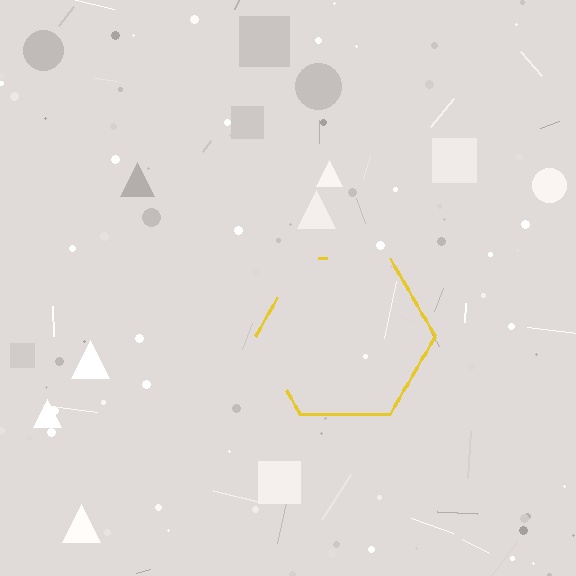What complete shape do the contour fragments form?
The contour fragments form a hexagon.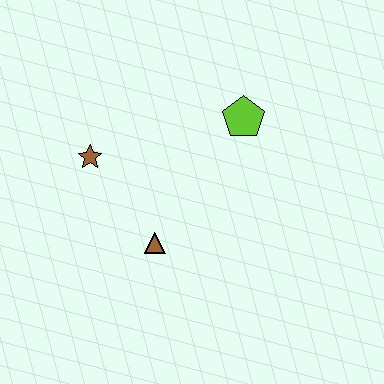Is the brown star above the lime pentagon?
No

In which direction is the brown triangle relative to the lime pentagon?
The brown triangle is below the lime pentagon.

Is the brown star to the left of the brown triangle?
Yes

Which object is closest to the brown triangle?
The brown star is closest to the brown triangle.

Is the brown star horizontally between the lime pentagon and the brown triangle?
No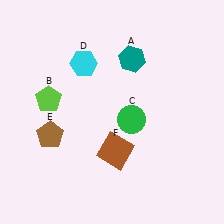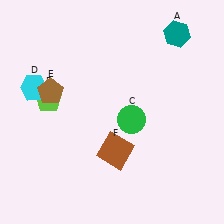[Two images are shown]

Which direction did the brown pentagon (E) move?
The brown pentagon (E) moved up.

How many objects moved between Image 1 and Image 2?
3 objects moved between the two images.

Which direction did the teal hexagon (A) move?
The teal hexagon (A) moved right.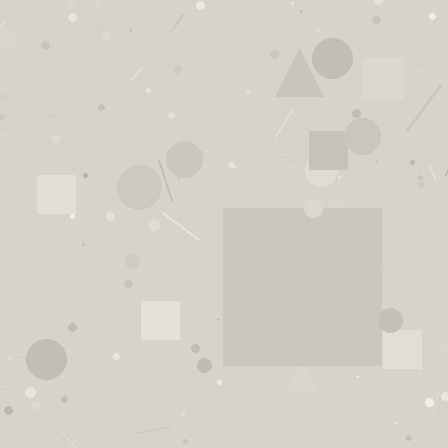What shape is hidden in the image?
A square is hidden in the image.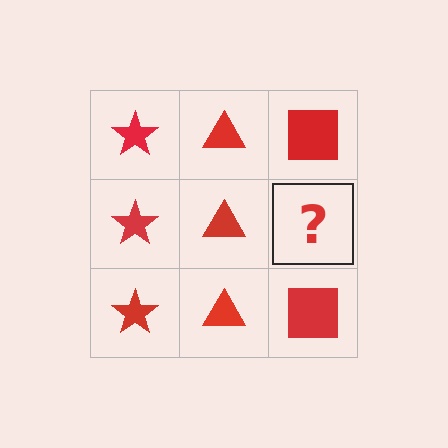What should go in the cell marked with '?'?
The missing cell should contain a red square.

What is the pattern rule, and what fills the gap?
The rule is that each column has a consistent shape. The gap should be filled with a red square.